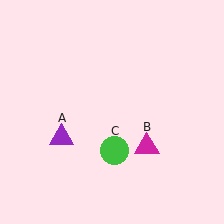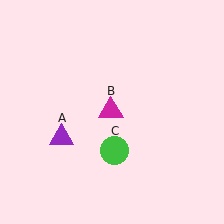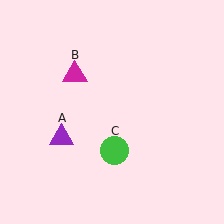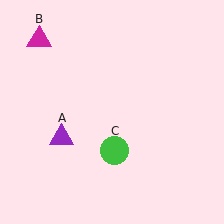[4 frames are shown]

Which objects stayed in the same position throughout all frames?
Purple triangle (object A) and green circle (object C) remained stationary.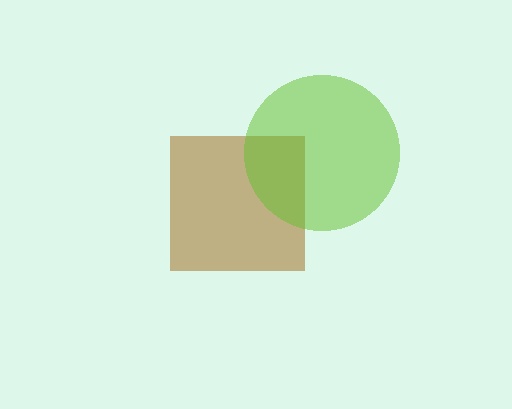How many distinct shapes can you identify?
There are 2 distinct shapes: a brown square, a lime circle.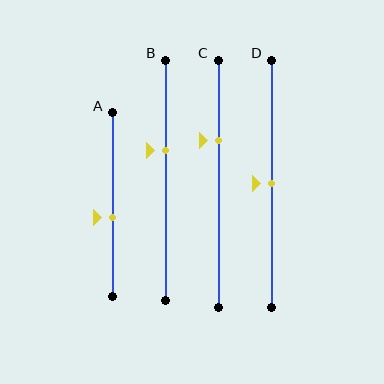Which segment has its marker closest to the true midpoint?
Segment D has its marker closest to the true midpoint.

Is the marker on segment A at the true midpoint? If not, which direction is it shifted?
No, the marker on segment A is shifted downward by about 7% of the segment length.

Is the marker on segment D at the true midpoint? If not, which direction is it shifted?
Yes, the marker on segment D is at the true midpoint.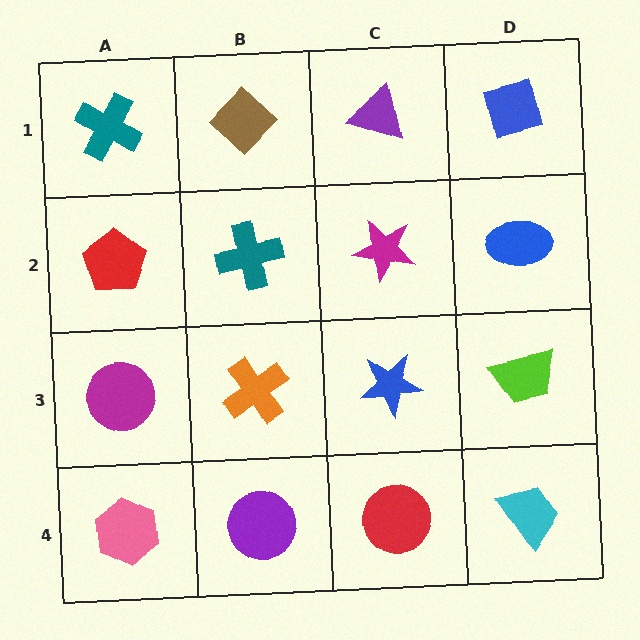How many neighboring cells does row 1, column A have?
2.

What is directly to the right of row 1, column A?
A brown diamond.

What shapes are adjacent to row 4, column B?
An orange cross (row 3, column B), a pink hexagon (row 4, column A), a red circle (row 4, column C).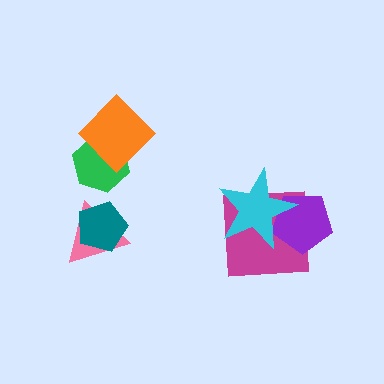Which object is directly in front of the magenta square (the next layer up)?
The purple pentagon is directly in front of the magenta square.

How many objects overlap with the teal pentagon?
1 object overlaps with the teal pentagon.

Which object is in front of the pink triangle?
The teal pentagon is in front of the pink triangle.